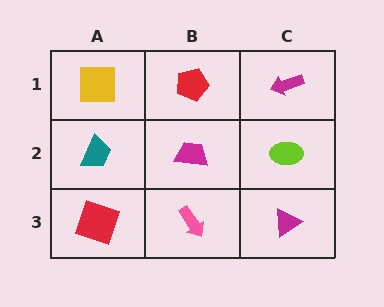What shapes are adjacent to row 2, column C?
A magenta arrow (row 1, column C), a magenta triangle (row 3, column C), a magenta trapezoid (row 2, column B).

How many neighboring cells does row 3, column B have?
3.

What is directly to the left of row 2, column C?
A magenta trapezoid.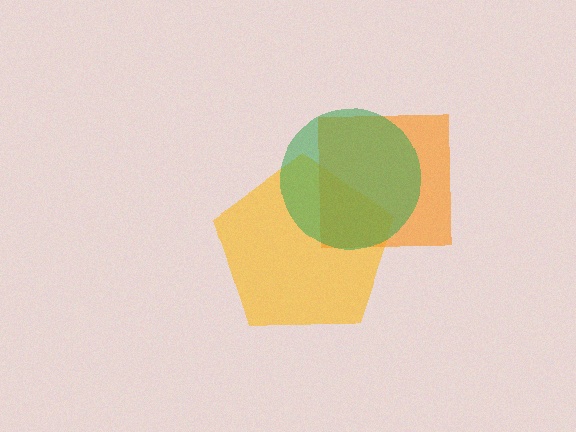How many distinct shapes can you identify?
There are 3 distinct shapes: a yellow pentagon, an orange square, a green circle.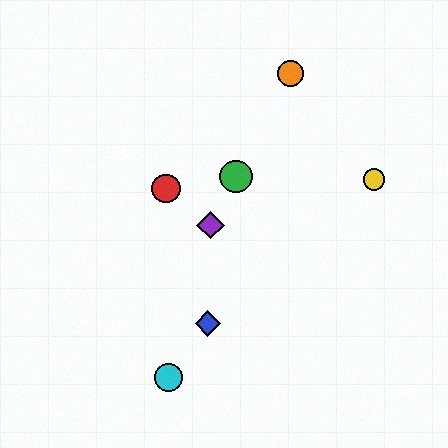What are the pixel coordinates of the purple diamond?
The purple diamond is at (210, 225).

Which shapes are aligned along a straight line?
The green circle, the purple diamond, the orange circle are aligned along a straight line.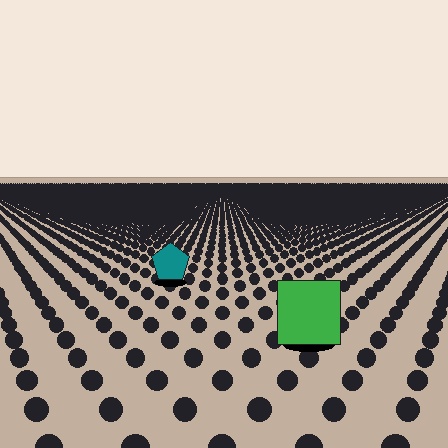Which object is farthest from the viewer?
The teal pentagon is farthest from the viewer. It appears smaller and the ground texture around it is denser.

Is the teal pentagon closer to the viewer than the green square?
No. The green square is closer — you can tell from the texture gradient: the ground texture is coarser near it.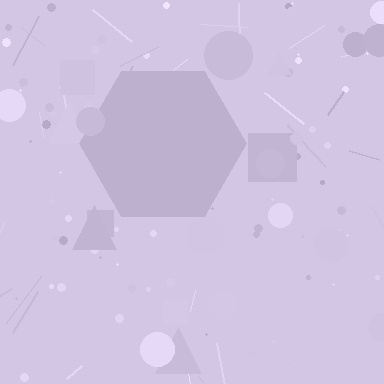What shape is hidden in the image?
A hexagon is hidden in the image.